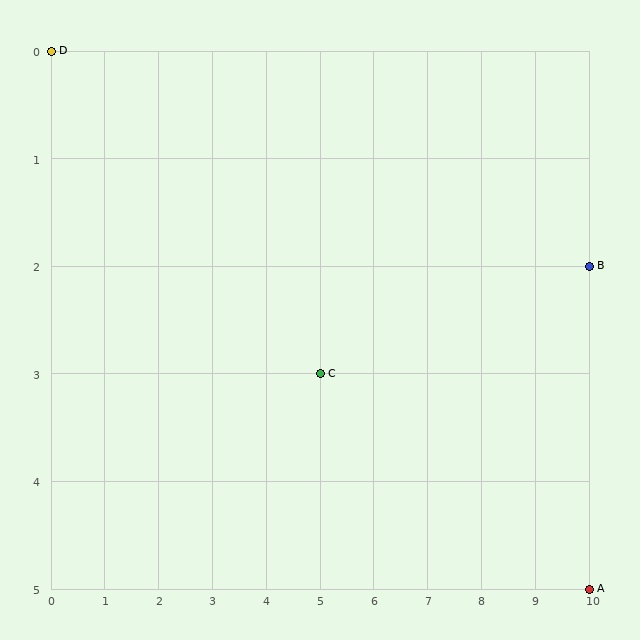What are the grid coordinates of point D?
Point D is at grid coordinates (0, 0).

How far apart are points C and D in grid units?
Points C and D are 5 columns and 3 rows apart (about 5.8 grid units diagonally).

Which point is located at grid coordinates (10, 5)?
Point A is at (10, 5).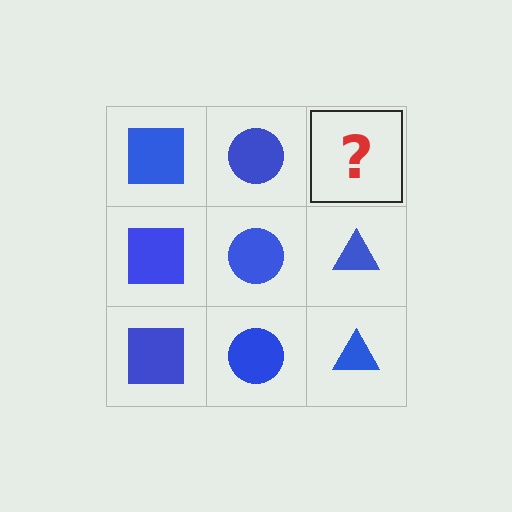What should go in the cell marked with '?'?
The missing cell should contain a blue triangle.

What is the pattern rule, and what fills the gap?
The rule is that each column has a consistent shape. The gap should be filled with a blue triangle.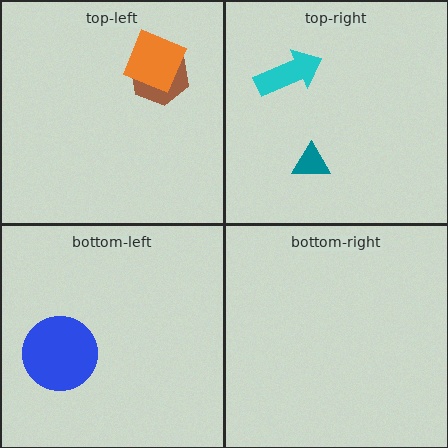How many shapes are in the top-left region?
2.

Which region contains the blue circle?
The bottom-left region.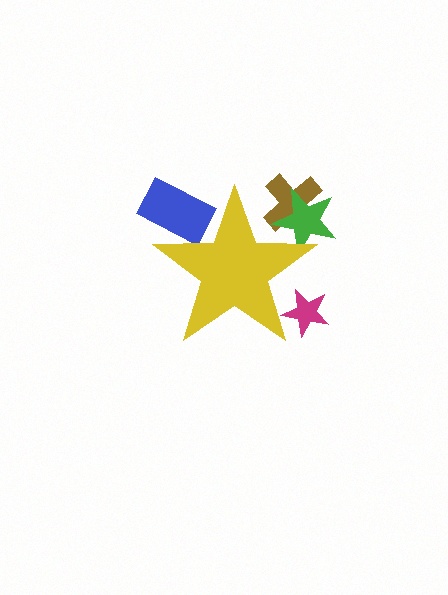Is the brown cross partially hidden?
Yes, the brown cross is partially hidden behind the yellow star.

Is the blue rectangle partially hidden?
Yes, the blue rectangle is partially hidden behind the yellow star.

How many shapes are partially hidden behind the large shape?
4 shapes are partially hidden.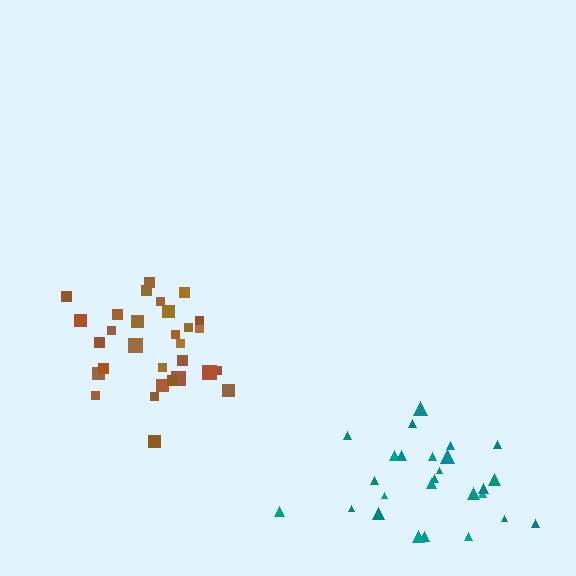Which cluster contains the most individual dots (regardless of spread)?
Brown (30).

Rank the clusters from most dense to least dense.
brown, teal.